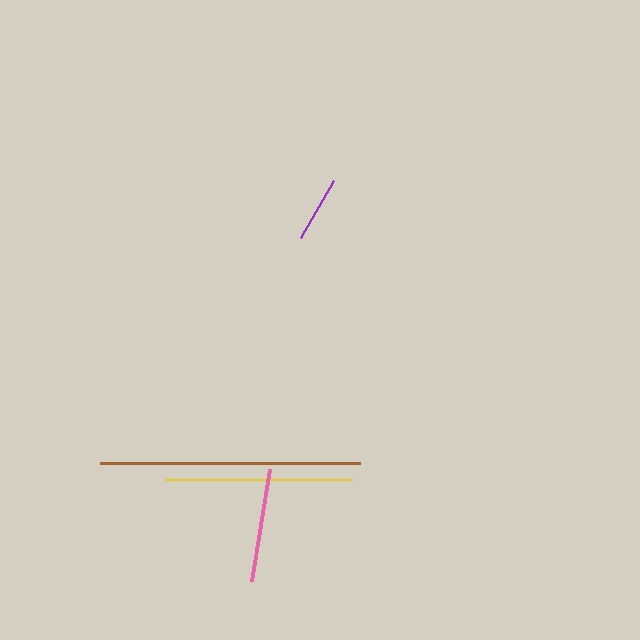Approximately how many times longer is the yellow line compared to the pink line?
The yellow line is approximately 1.7 times the length of the pink line.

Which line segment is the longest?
The brown line is the longest at approximately 261 pixels.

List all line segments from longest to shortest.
From longest to shortest: brown, yellow, pink, purple.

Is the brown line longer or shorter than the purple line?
The brown line is longer than the purple line.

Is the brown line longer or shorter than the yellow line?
The brown line is longer than the yellow line.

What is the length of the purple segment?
The purple segment is approximately 66 pixels long.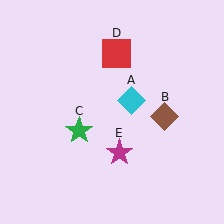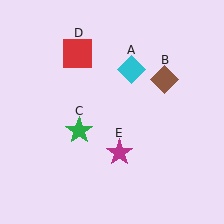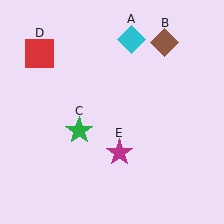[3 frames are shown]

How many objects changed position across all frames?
3 objects changed position: cyan diamond (object A), brown diamond (object B), red square (object D).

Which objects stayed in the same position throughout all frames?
Green star (object C) and magenta star (object E) remained stationary.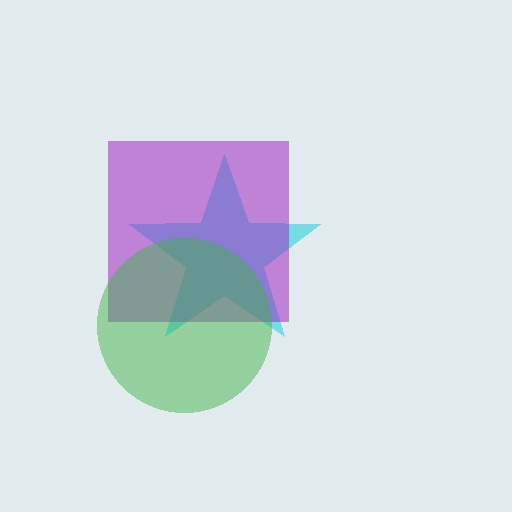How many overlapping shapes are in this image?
There are 3 overlapping shapes in the image.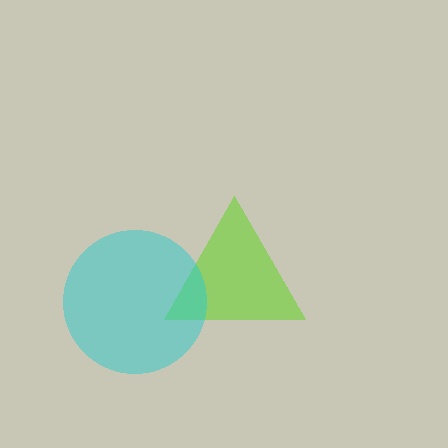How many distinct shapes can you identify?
There are 2 distinct shapes: a lime triangle, a cyan circle.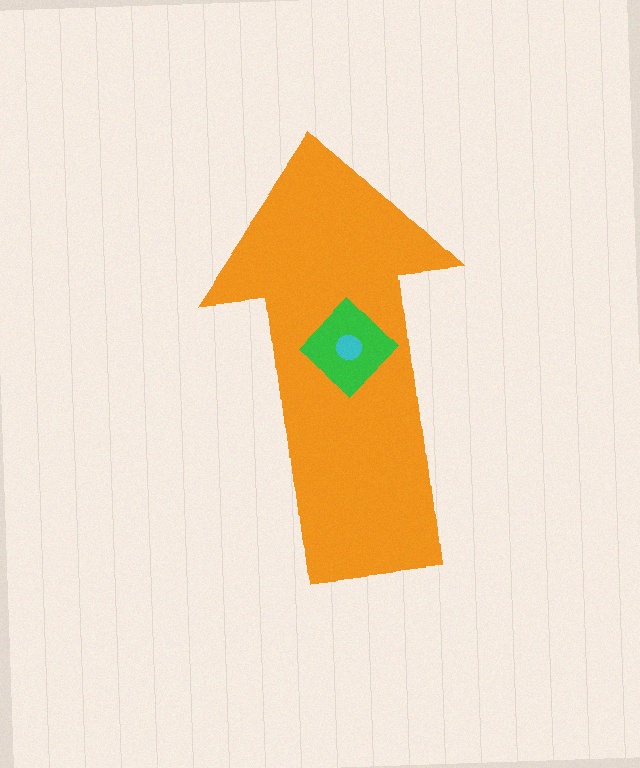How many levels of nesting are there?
3.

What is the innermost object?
The cyan circle.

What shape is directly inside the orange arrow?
The green diamond.